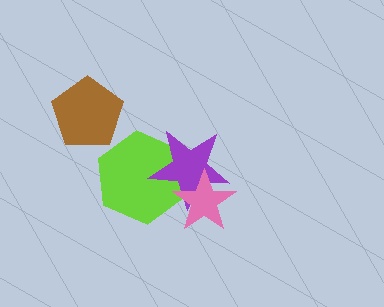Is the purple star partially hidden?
Yes, it is partially covered by another shape.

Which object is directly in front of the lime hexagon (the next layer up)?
The purple star is directly in front of the lime hexagon.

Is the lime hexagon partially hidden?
Yes, it is partially covered by another shape.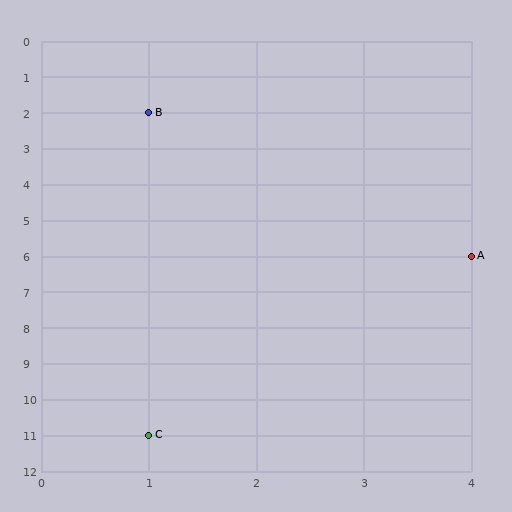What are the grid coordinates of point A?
Point A is at grid coordinates (4, 6).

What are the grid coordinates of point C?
Point C is at grid coordinates (1, 11).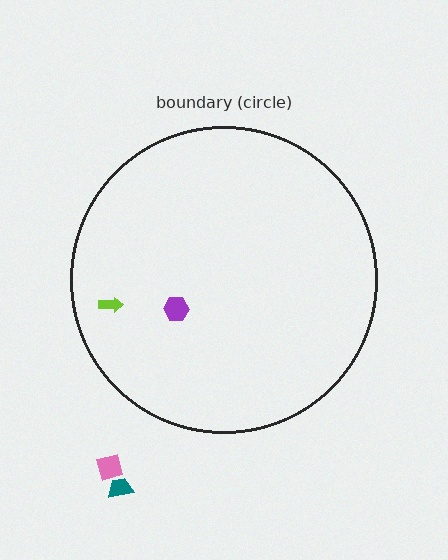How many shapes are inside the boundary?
2 inside, 2 outside.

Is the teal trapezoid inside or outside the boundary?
Outside.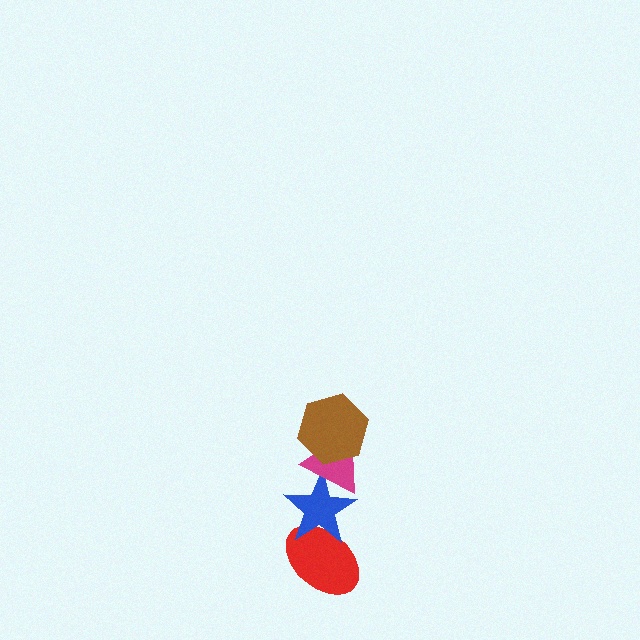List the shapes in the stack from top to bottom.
From top to bottom: the brown hexagon, the magenta triangle, the blue star, the red ellipse.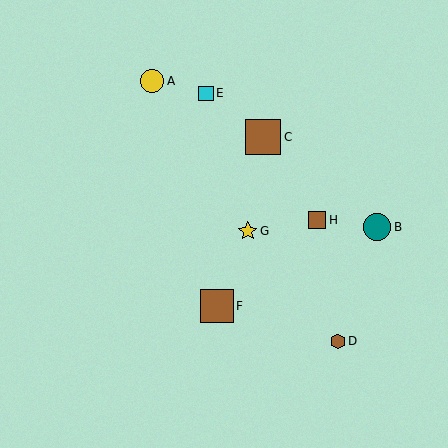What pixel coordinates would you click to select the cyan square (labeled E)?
Click at (206, 93) to select the cyan square E.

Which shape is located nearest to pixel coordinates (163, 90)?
The yellow circle (labeled A) at (152, 81) is nearest to that location.